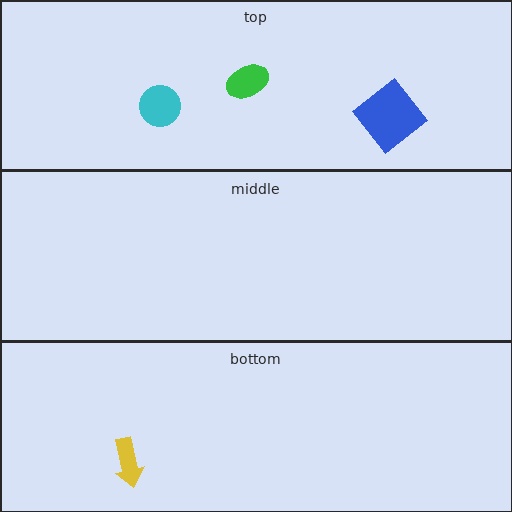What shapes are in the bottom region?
The yellow arrow.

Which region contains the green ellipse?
The top region.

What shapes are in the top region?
The cyan circle, the green ellipse, the blue diamond.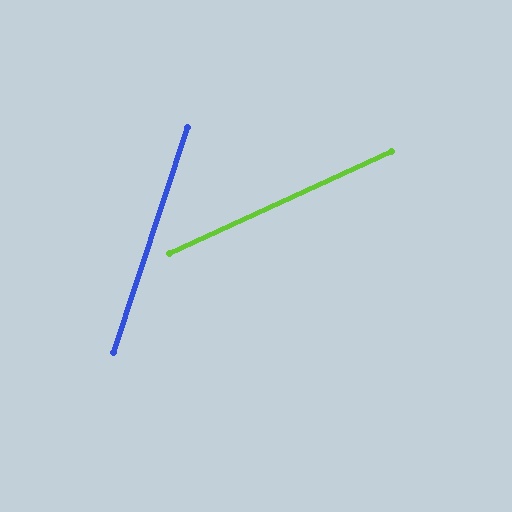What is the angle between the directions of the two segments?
Approximately 47 degrees.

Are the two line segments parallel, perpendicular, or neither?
Neither parallel nor perpendicular — they differ by about 47°.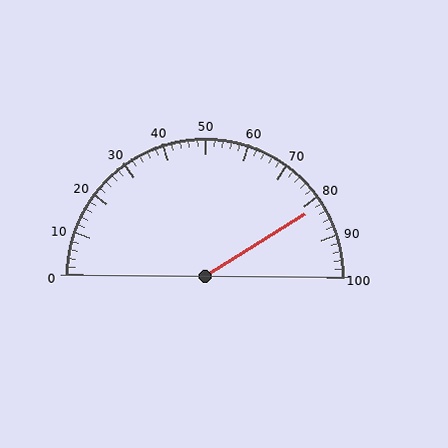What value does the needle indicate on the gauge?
The needle indicates approximately 82.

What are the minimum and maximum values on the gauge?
The gauge ranges from 0 to 100.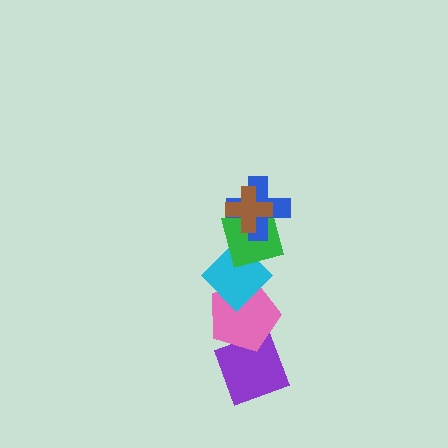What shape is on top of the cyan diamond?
The green square is on top of the cyan diamond.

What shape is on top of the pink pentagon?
The cyan diamond is on top of the pink pentagon.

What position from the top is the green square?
The green square is 3rd from the top.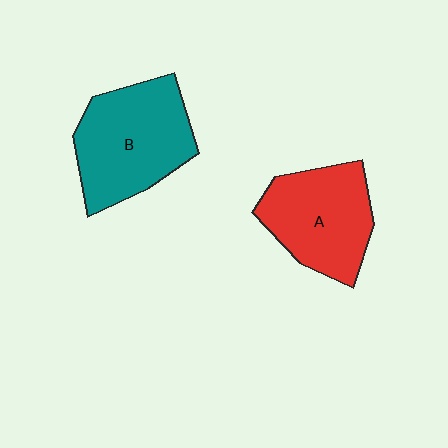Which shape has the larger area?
Shape B (teal).